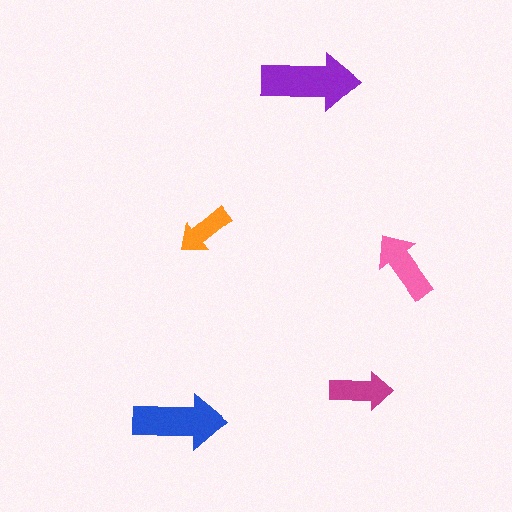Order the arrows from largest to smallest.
the purple one, the blue one, the pink one, the magenta one, the orange one.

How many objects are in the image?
There are 5 objects in the image.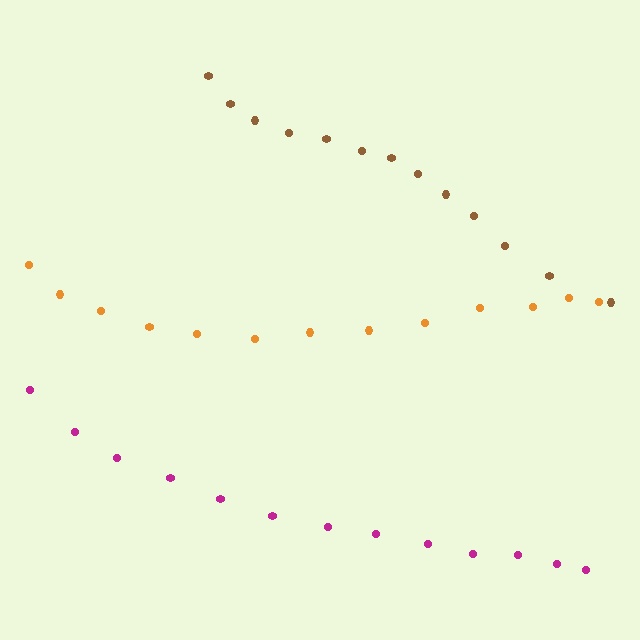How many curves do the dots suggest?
There are 3 distinct paths.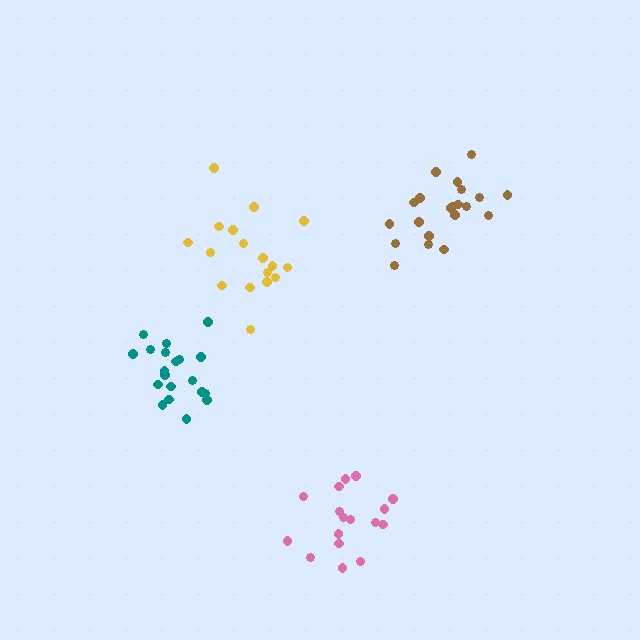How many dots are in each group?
Group 1: 17 dots, Group 2: 21 dots, Group 3: 20 dots, Group 4: 17 dots (75 total).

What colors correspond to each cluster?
The clusters are colored: pink, brown, teal, yellow.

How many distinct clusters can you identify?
There are 4 distinct clusters.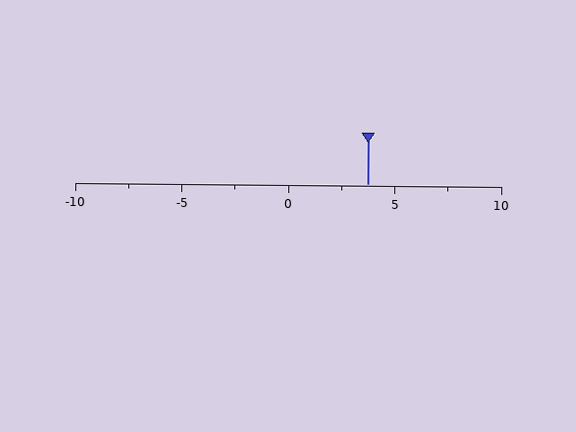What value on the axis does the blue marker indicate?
The marker indicates approximately 3.8.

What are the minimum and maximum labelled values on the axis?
The axis runs from -10 to 10.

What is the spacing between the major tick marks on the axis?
The major ticks are spaced 5 apart.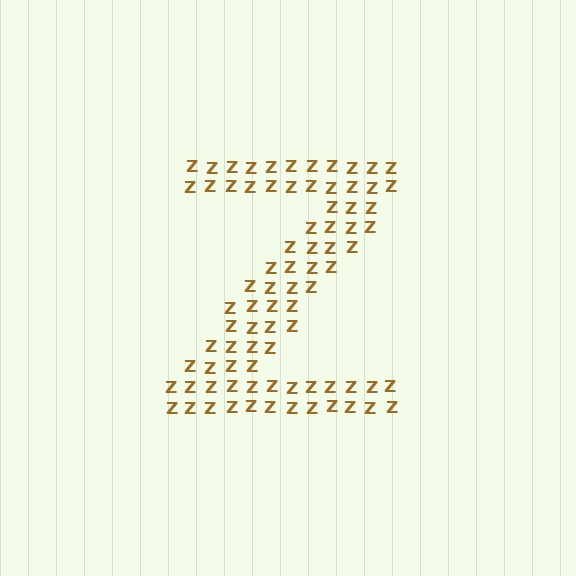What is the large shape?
The large shape is the letter Z.